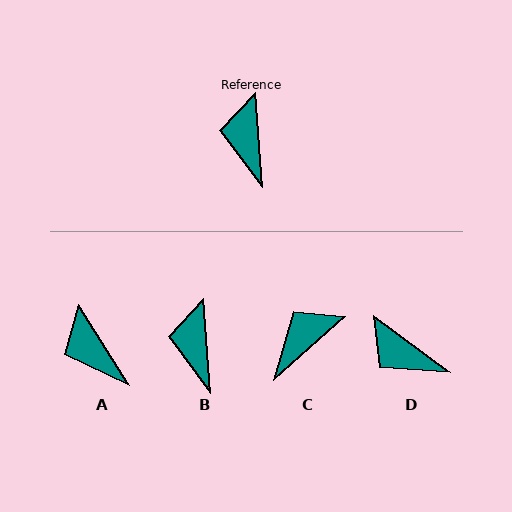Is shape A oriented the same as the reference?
No, it is off by about 28 degrees.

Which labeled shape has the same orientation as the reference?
B.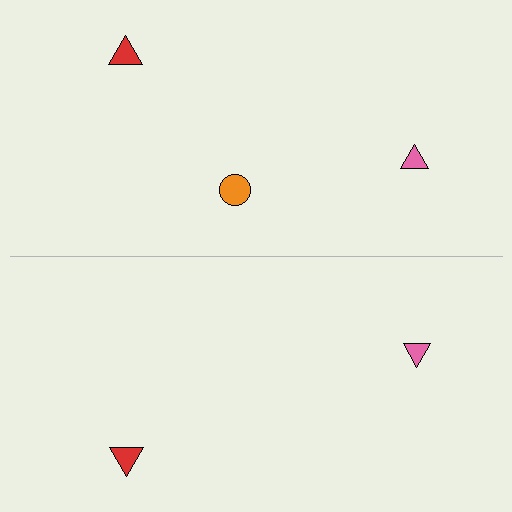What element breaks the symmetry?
A orange circle is missing from the bottom side.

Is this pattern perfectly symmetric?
No, the pattern is not perfectly symmetric. A orange circle is missing from the bottom side.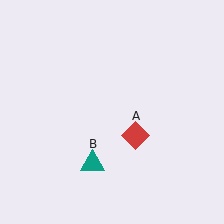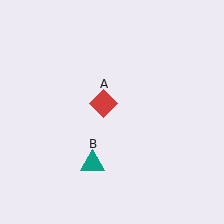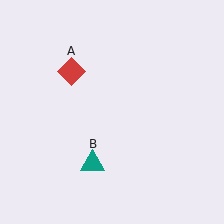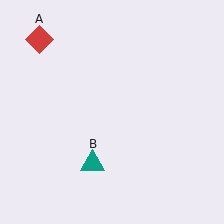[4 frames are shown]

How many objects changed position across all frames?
1 object changed position: red diamond (object A).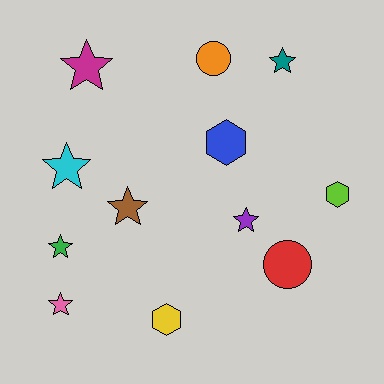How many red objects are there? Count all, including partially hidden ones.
There is 1 red object.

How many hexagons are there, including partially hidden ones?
There are 3 hexagons.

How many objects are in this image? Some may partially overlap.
There are 12 objects.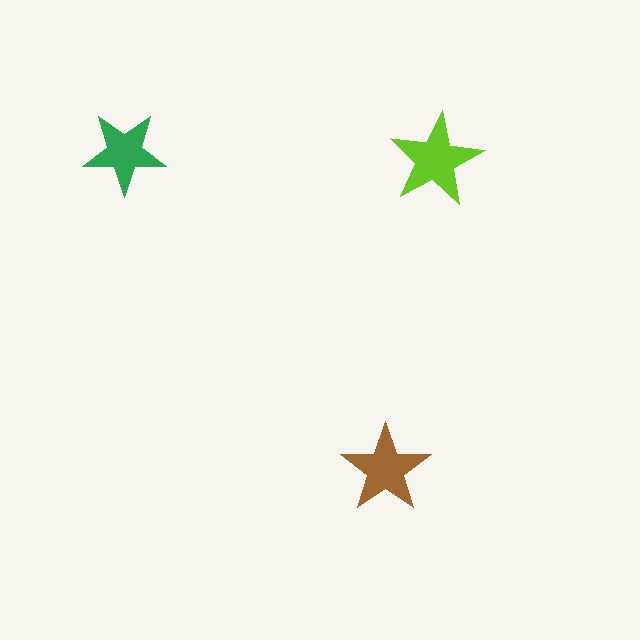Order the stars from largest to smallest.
the lime one, the brown one, the green one.